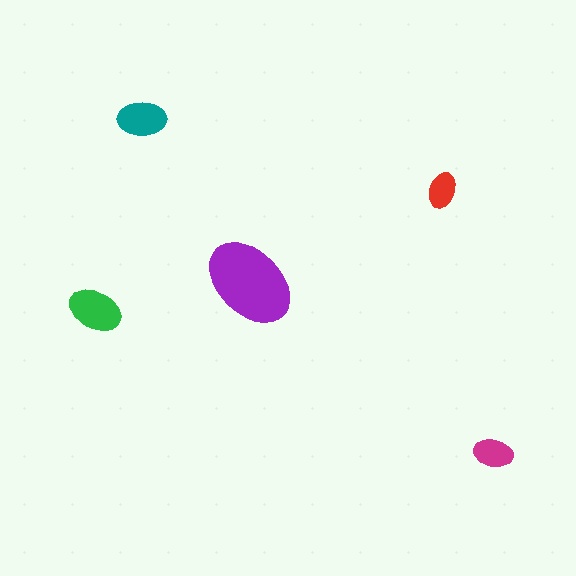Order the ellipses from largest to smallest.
the purple one, the green one, the teal one, the magenta one, the red one.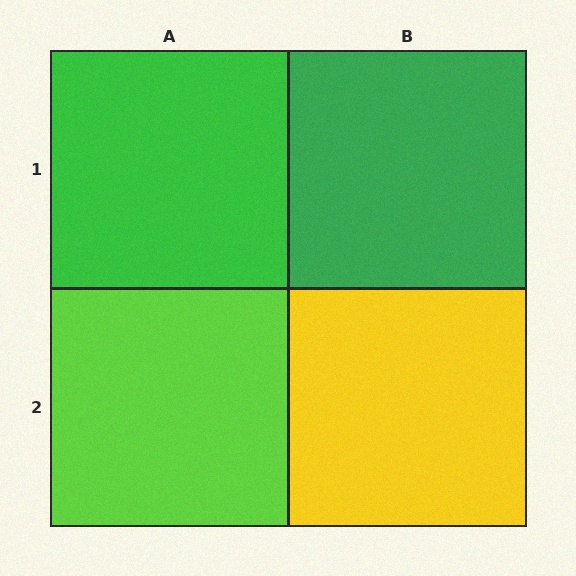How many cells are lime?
1 cell is lime.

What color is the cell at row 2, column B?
Yellow.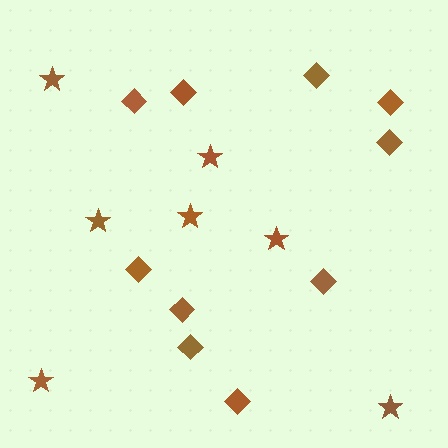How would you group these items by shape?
There are 2 groups: one group of diamonds (10) and one group of stars (7).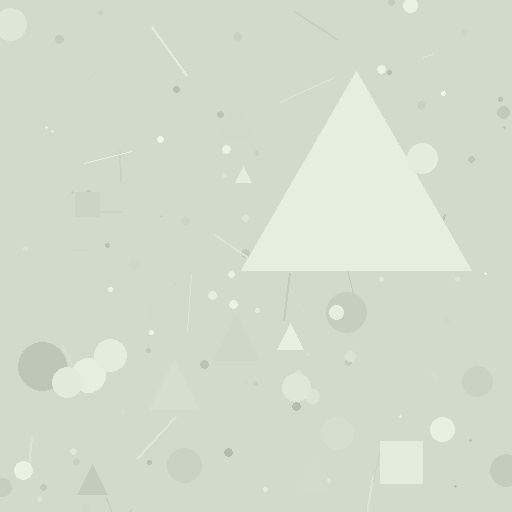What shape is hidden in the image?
A triangle is hidden in the image.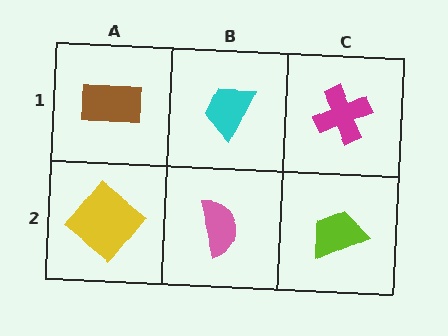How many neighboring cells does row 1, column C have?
2.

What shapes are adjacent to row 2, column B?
A cyan trapezoid (row 1, column B), a yellow diamond (row 2, column A), a lime trapezoid (row 2, column C).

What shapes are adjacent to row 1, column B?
A pink semicircle (row 2, column B), a brown rectangle (row 1, column A), a magenta cross (row 1, column C).